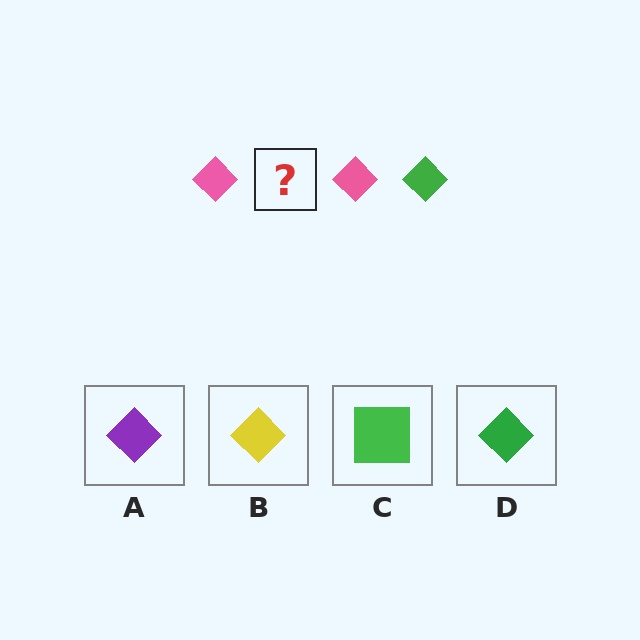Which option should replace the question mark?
Option D.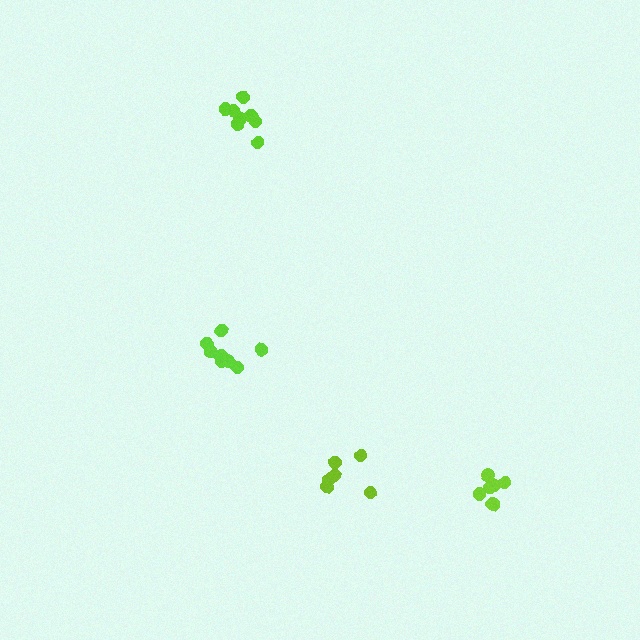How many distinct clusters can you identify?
There are 4 distinct clusters.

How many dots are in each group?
Group 1: 6 dots, Group 2: 7 dots, Group 3: 9 dots, Group 4: 8 dots (30 total).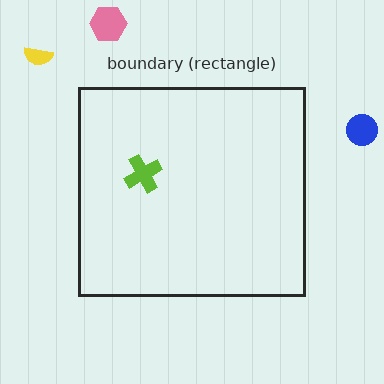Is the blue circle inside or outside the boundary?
Outside.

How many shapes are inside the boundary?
1 inside, 3 outside.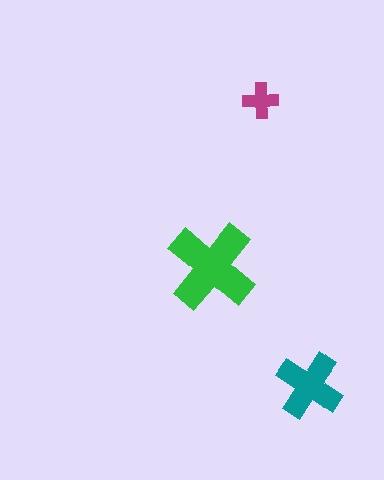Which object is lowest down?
The teal cross is bottommost.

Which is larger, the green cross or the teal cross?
The green one.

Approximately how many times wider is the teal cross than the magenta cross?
About 2 times wider.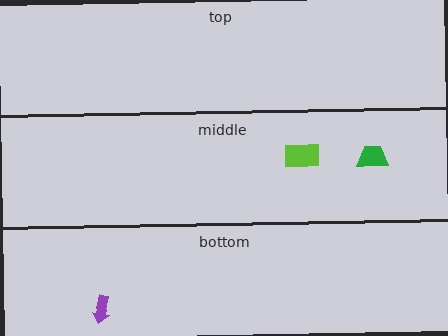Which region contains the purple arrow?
The bottom region.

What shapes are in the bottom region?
The purple arrow.